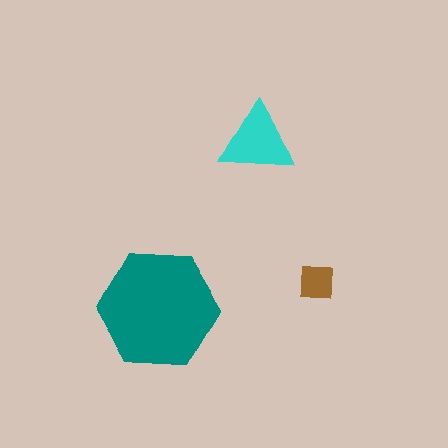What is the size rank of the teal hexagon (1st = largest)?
1st.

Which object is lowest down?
The teal hexagon is bottommost.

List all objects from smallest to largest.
The brown square, the cyan triangle, the teal hexagon.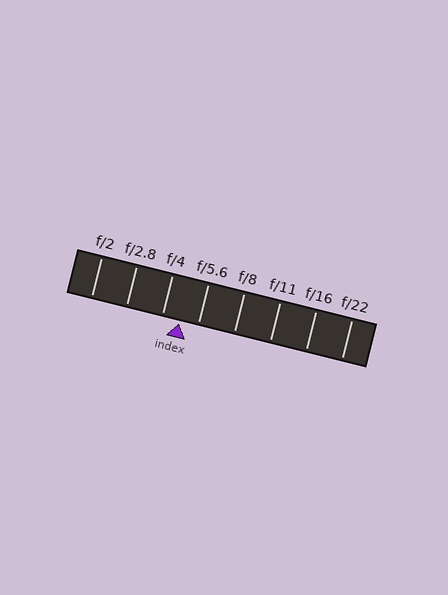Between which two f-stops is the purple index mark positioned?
The index mark is between f/4 and f/5.6.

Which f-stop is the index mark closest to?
The index mark is closest to f/4.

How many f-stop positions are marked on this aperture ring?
There are 8 f-stop positions marked.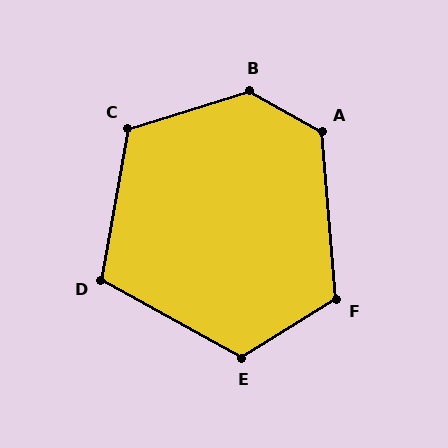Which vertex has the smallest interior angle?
D, at approximately 109 degrees.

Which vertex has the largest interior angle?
B, at approximately 134 degrees.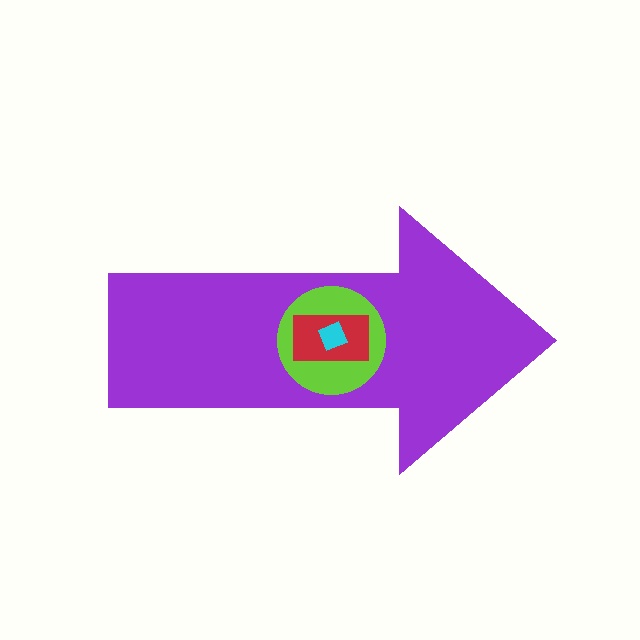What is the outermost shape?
The purple arrow.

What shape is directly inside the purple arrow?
The lime circle.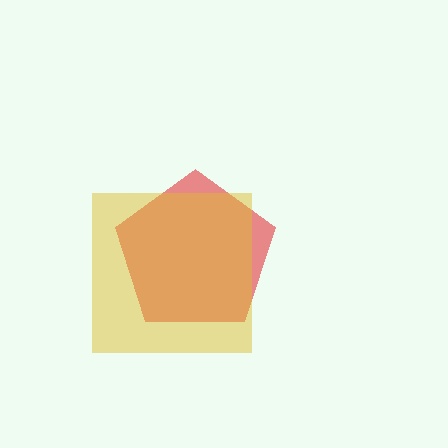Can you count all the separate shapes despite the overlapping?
Yes, there are 2 separate shapes.